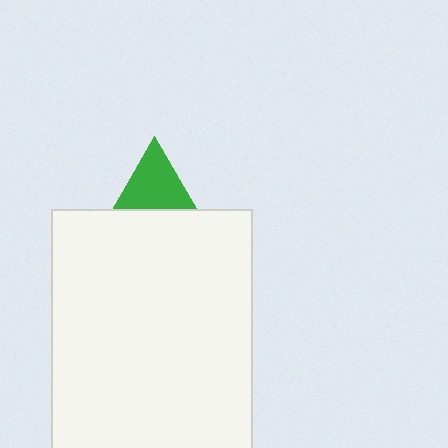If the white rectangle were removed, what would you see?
You would see the complete green triangle.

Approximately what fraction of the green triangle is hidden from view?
Roughly 61% of the green triangle is hidden behind the white rectangle.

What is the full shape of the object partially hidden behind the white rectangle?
The partially hidden object is a green triangle.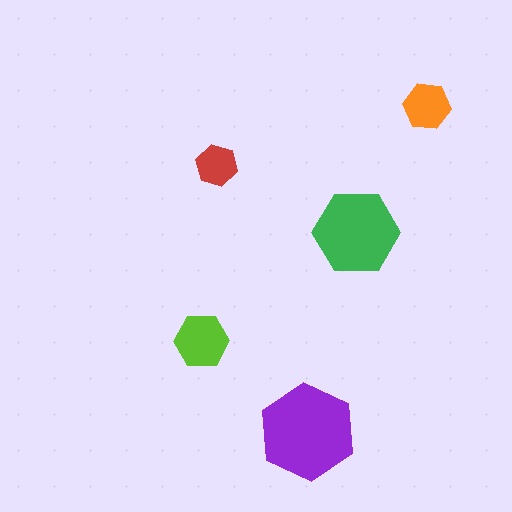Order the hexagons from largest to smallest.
the purple one, the green one, the lime one, the orange one, the red one.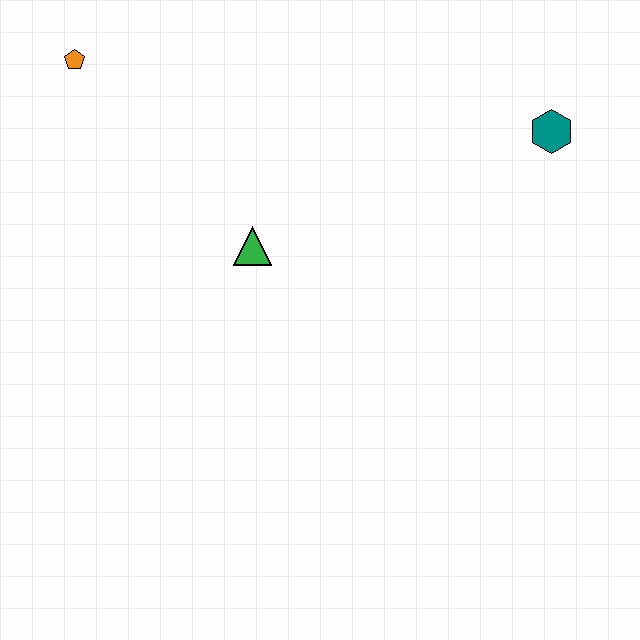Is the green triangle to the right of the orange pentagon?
Yes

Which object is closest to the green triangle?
The orange pentagon is closest to the green triangle.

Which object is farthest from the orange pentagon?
The teal hexagon is farthest from the orange pentagon.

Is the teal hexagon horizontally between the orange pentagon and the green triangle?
No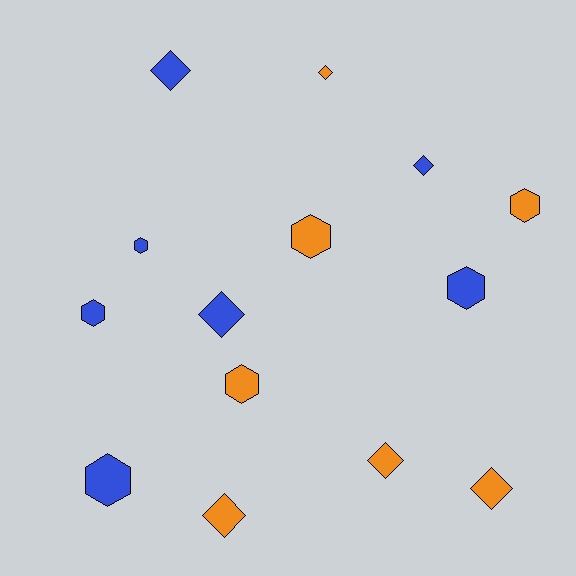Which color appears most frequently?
Blue, with 7 objects.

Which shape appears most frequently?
Diamond, with 7 objects.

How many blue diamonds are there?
There are 3 blue diamonds.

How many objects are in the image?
There are 14 objects.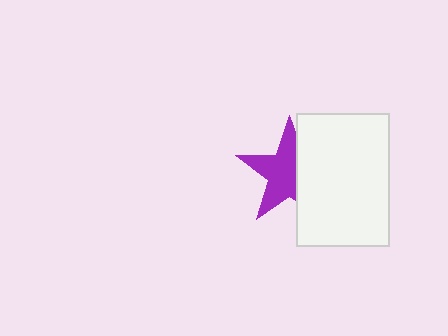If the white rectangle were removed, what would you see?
You would see the complete purple star.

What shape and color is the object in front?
The object in front is a white rectangle.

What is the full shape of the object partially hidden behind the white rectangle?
The partially hidden object is a purple star.